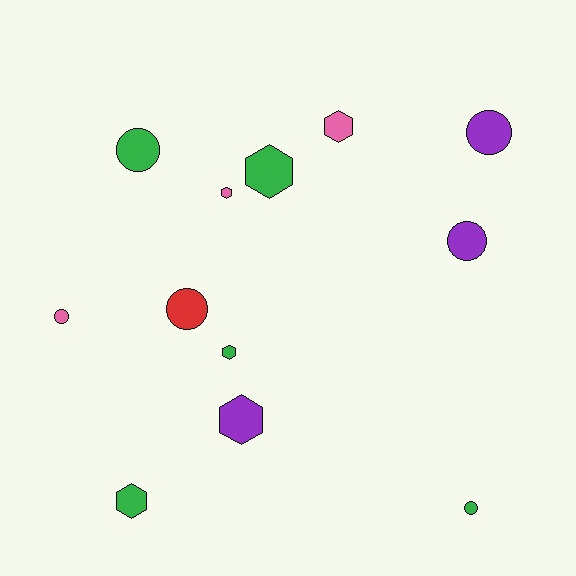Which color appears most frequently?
Green, with 5 objects.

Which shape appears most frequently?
Hexagon, with 6 objects.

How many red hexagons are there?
There are no red hexagons.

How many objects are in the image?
There are 12 objects.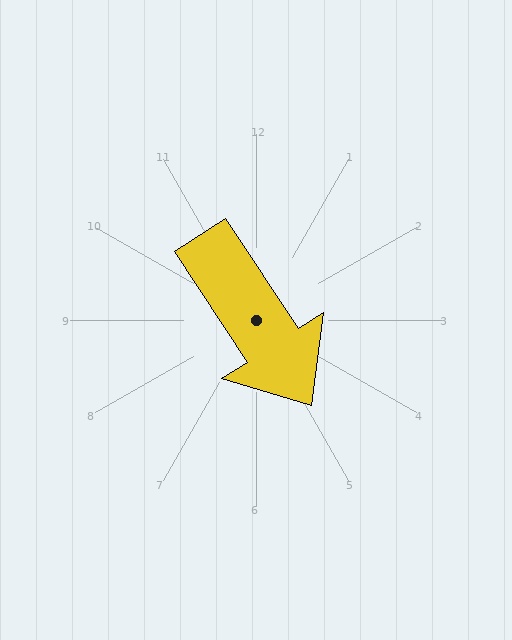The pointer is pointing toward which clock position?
Roughly 5 o'clock.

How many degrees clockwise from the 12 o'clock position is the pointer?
Approximately 147 degrees.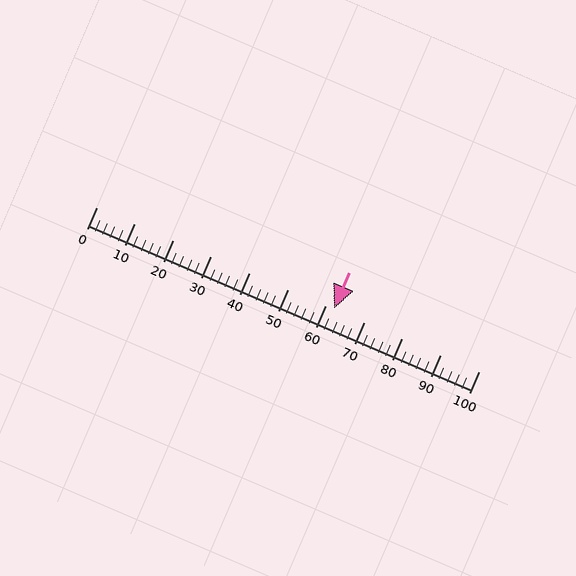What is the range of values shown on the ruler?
The ruler shows values from 0 to 100.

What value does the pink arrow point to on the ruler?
The pink arrow points to approximately 62.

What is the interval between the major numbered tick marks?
The major tick marks are spaced 10 units apart.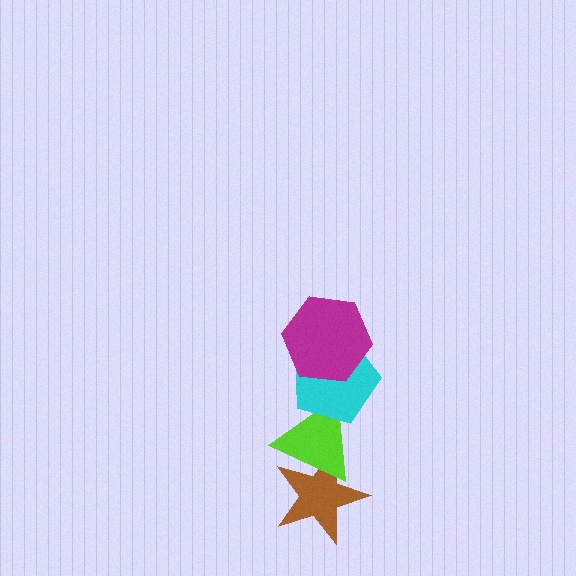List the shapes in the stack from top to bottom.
From top to bottom: the magenta hexagon, the cyan pentagon, the lime triangle, the brown star.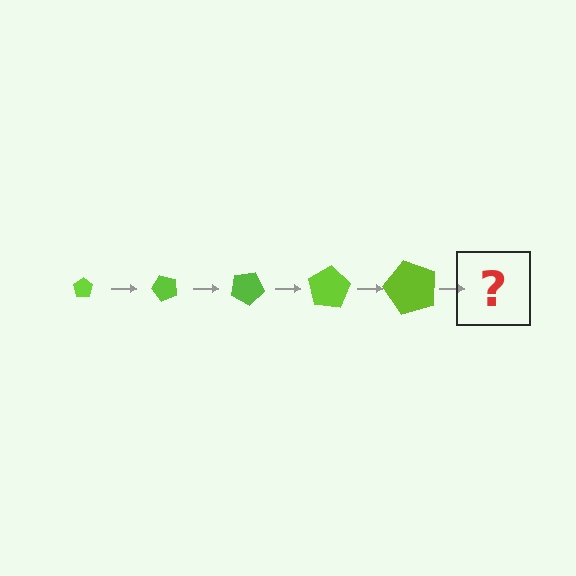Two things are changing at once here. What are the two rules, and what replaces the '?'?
The two rules are that the pentagon grows larger each step and it rotates 50 degrees each step. The '?' should be a pentagon, larger than the previous one and rotated 250 degrees from the start.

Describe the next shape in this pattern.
It should be a pentagon, larger than the previous one and rotated 250 degrees from the start.